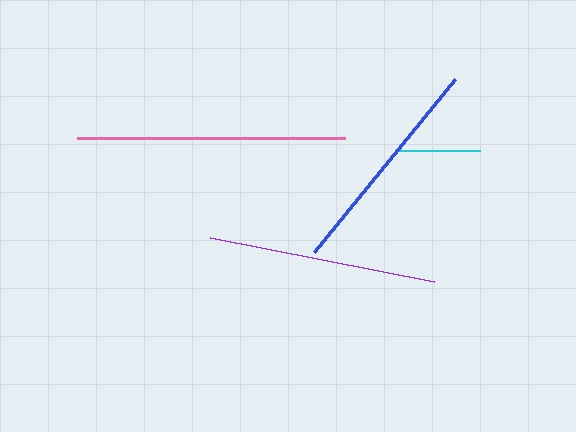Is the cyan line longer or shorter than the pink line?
The pink line is longer than the cyan line.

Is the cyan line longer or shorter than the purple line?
The purple line is longer than the cyan line.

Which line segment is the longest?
The pink line is the longest at approximately 267 pixels.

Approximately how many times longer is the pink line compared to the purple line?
The pink line is approximately 1.2 times the length of the purple line.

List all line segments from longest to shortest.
From longest to shortest: pink, purple, blue, cyan.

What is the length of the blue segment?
The blue segment is approximately 223 pixels long.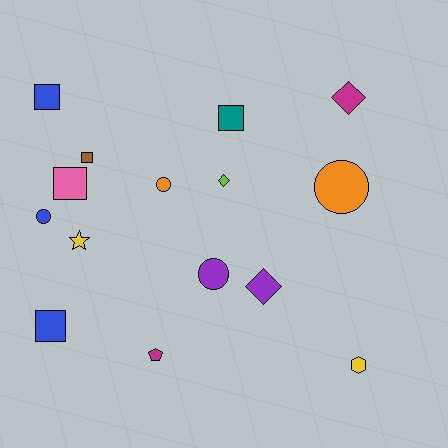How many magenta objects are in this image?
There are 2 magenta objects.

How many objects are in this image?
There are 15 objects.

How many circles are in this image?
There are 4 circles.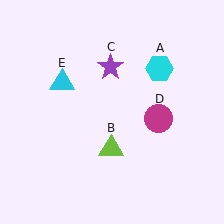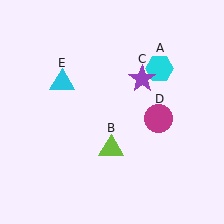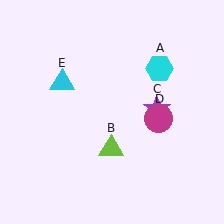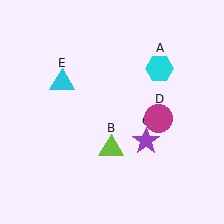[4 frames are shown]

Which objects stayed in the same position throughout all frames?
Cyan hexagon (object A) and lime triangle (object B) and magenta circle (object D) and cyan triangle (object E) remained stationary.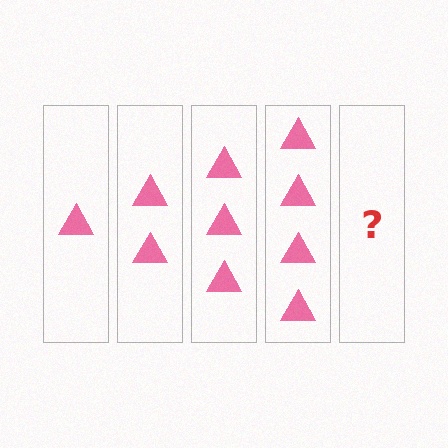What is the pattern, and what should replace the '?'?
The pattern is that each step adds one more triangle. The '?' should be 5 triangles.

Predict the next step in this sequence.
The next step is 5 triangles.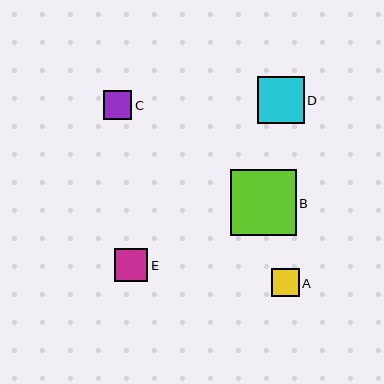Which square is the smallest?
Square A is the smallest with a size of approximately 28 pixels.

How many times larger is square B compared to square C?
Square B is approximately 2.3 times the size of square C.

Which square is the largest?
Square B is the largest with a size of approximately 66 pixels.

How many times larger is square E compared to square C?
Square E is approximately 1.2 times the size of square C.